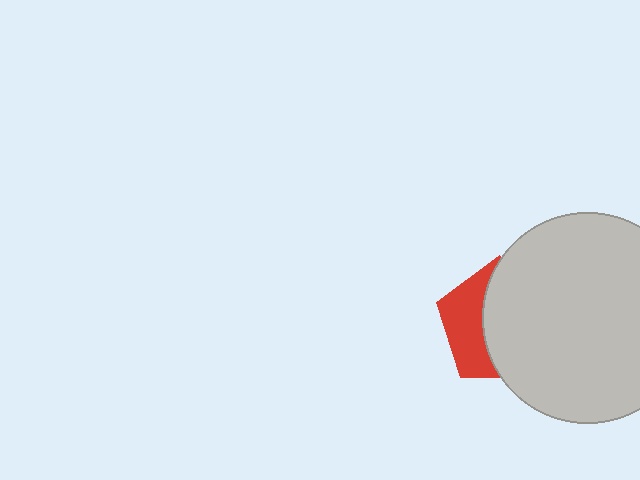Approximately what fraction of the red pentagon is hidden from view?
Roughly 63% of the red pentagon is hidden behind the light gray circle.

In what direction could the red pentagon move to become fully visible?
The red pentagon could move left. That would shift it out from behind the light gray circle entirely.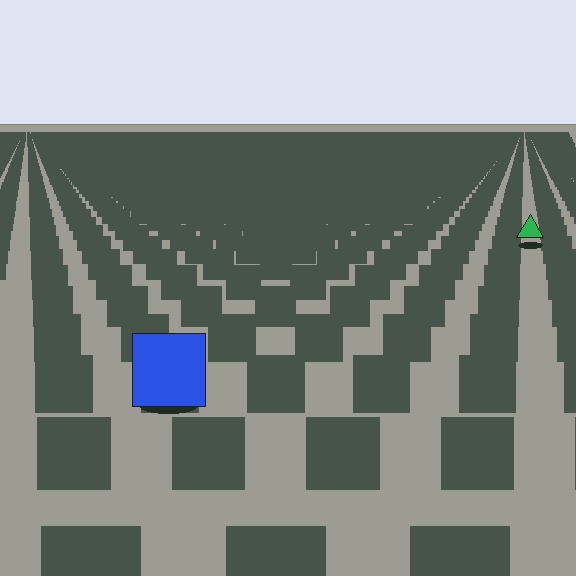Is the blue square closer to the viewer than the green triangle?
Yes. The blue square is closer — you can tell from the texture gradient: the ground texture is coarser near it.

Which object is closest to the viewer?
The blue square is closest. The texture marks near it are larger and more spread out.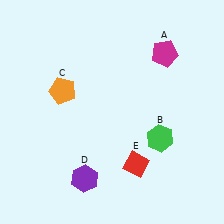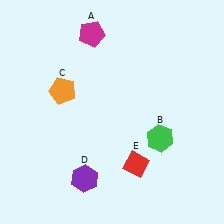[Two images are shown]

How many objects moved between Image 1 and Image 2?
1 object moved between the two images.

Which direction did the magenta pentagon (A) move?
The magenta pentagon (A) moved left.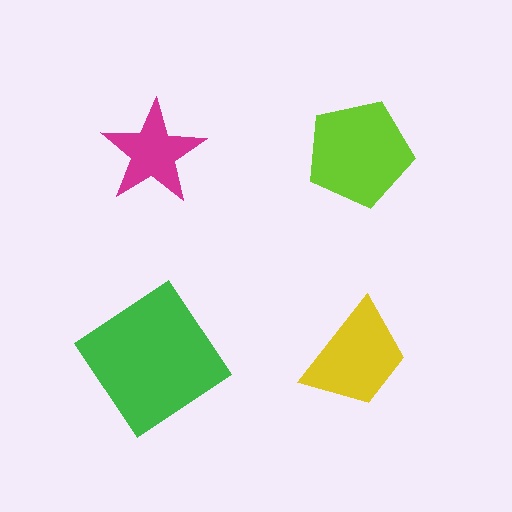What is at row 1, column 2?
A lime pentagon.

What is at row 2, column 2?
A yellow trapezoid.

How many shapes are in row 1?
2 shapes.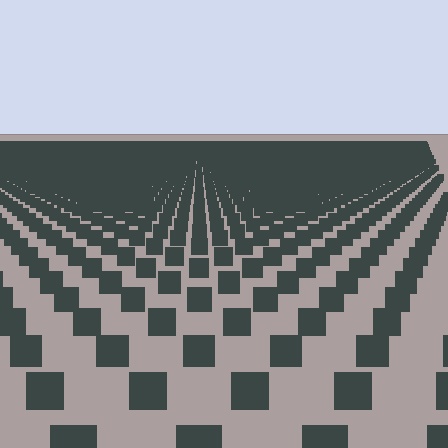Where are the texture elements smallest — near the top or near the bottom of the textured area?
Near the top.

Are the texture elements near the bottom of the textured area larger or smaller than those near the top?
Larger. Near the bottom, elements are closer to the viewer and appear at a bigger on-screen size.